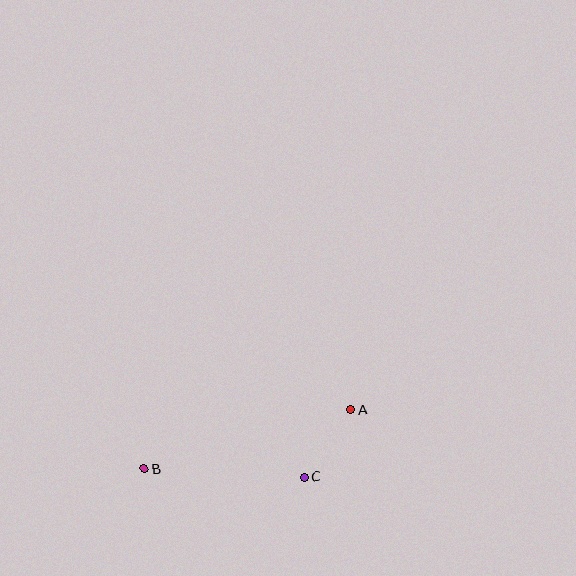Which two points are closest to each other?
Points A and C are closest to each other.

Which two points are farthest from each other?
Points A and B are farthest from each other.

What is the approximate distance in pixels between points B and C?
The distance between B and C is approximately 160 pixels.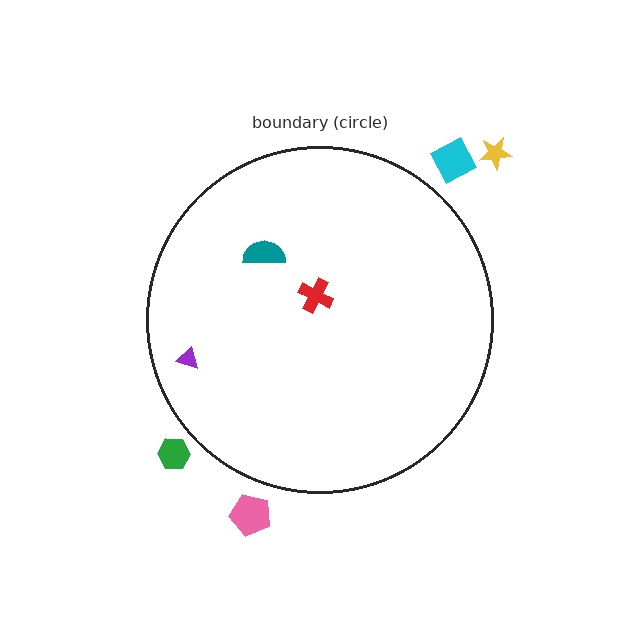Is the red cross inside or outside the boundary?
Inside.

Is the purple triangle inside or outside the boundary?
Inside.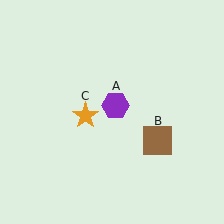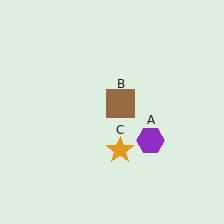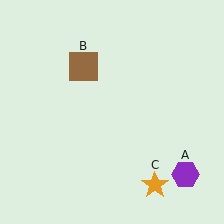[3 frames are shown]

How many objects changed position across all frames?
3 objects changed position: purple hexagon (object A), brown square (object B), orange star (object C).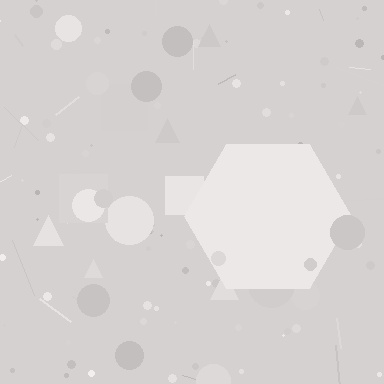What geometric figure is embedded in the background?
A hexagon is embedded in the background.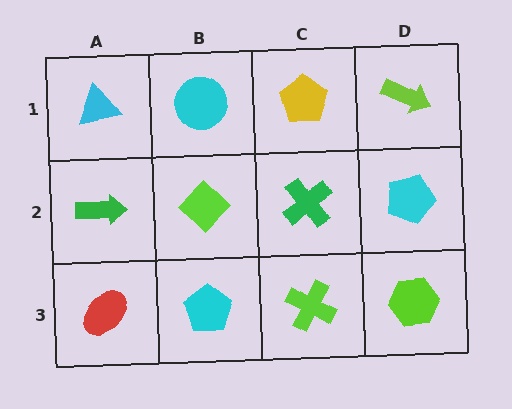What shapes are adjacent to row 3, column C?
A green cross (row 2, column C), a cyan pentagon (row 3, column B), a lime hexagon (row 3, column D).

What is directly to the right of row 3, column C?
A lime hexagon.